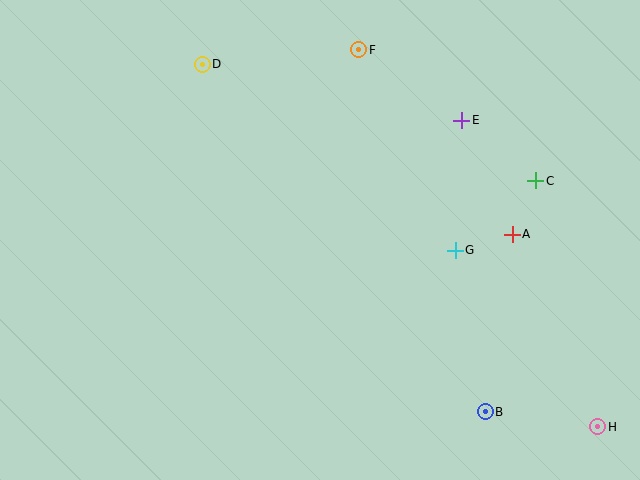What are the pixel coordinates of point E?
Point E is at (462, 120).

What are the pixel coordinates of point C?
Point C is at (536, 181).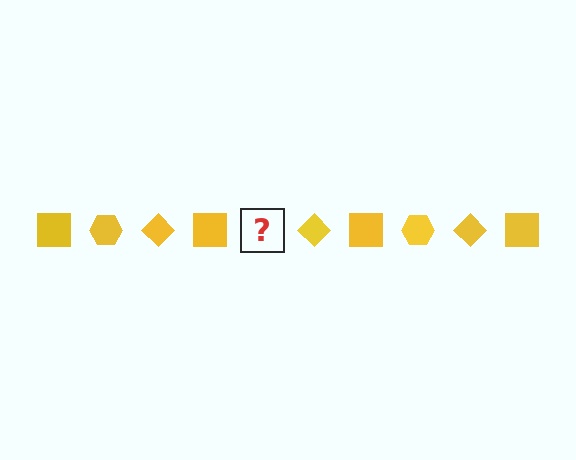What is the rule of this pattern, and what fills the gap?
The rule is that the pattern cycles through square, hexagon, diamond shapes in yellow. The gap should be filled with a yellow hexagon.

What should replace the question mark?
The question mark should be replaced with a yellow hexagon.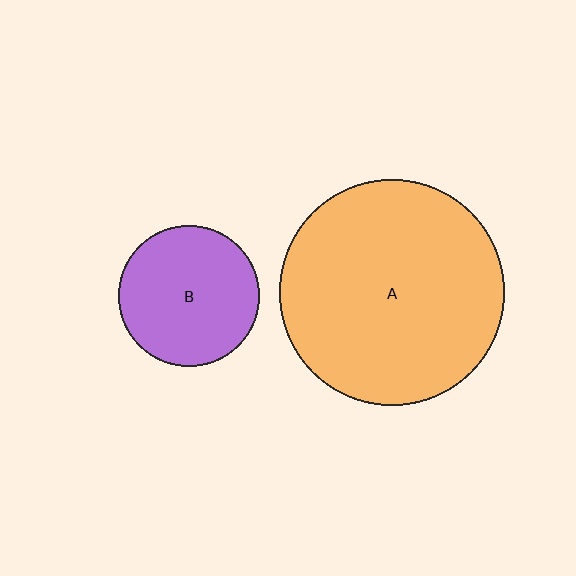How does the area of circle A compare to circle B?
Approximately 2.6 times.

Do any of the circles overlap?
No, none of the circles overlap.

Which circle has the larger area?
Circle A (orange).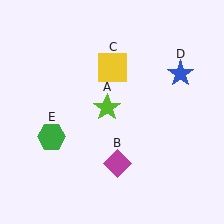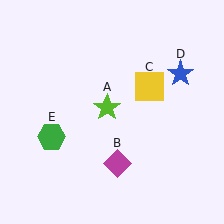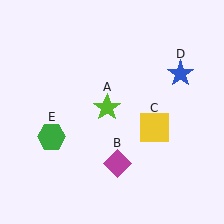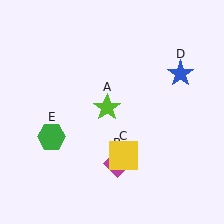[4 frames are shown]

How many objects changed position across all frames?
1 object changed position: yellow square (object C).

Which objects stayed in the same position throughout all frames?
Lime star (object A) and magenta diamond (object B) and blue star (object D) and green hexagon (object E) remained stationary.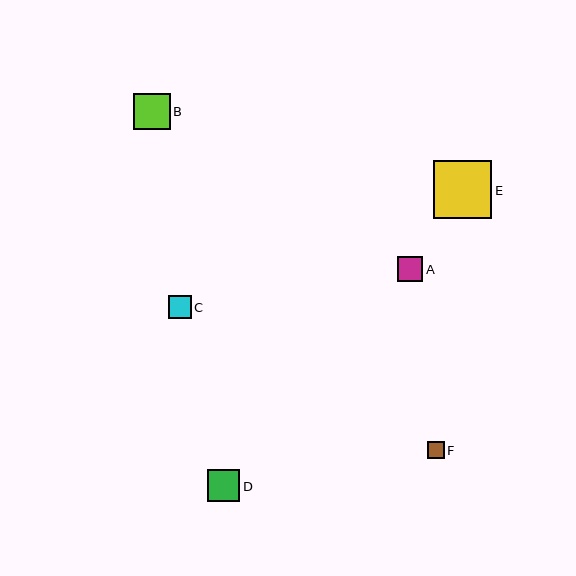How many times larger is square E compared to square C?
Square E is approximately 2.5 times the size of square C.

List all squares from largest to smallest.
From largest to smallest: E, B, D, A, C, F.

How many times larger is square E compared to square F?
Square E is approximately 3.6 times the size of square F.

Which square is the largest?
Square E is the largest with a size of approximately 58 pixels.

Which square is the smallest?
Square F is the smallest with a size of approximately 16 pixels.